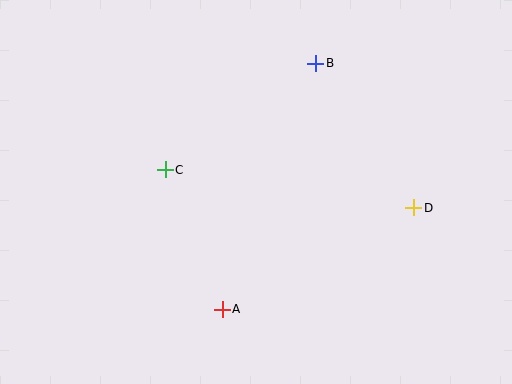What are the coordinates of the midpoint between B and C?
The midpoint between B and C is at (241, 117).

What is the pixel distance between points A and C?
The distance between A and C is 150 pixels.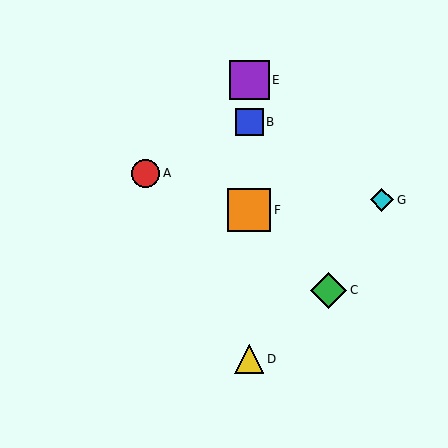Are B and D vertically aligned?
Yes, both are at x≈249.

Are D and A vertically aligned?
No, D is at x≈249 and A is at x≈146.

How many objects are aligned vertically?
4 objects (B, D, E, F) are aligned vertically.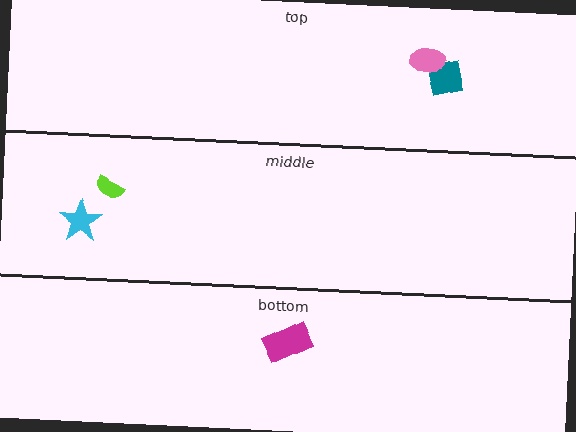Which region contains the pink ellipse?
The top region.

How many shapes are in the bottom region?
1.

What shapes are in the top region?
The teal square, the pink ellipse.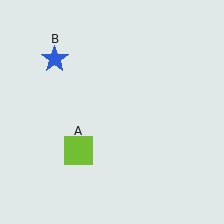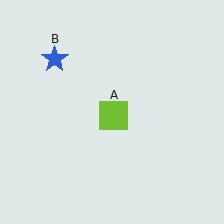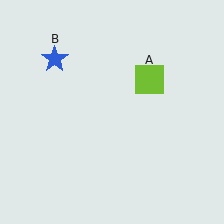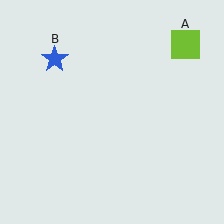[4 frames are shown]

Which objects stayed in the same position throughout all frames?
Blue star (object B) remained stationary.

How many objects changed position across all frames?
1 object changed position: lime square (object A).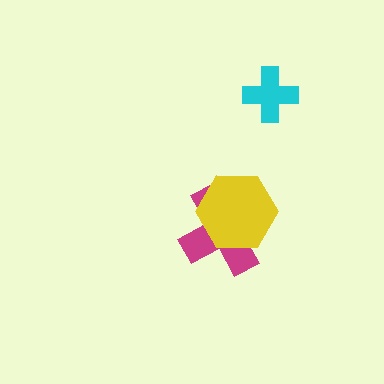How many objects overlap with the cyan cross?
0 objects overlap with the cyan cross.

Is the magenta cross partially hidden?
Yes, it is partially covered by another shape.